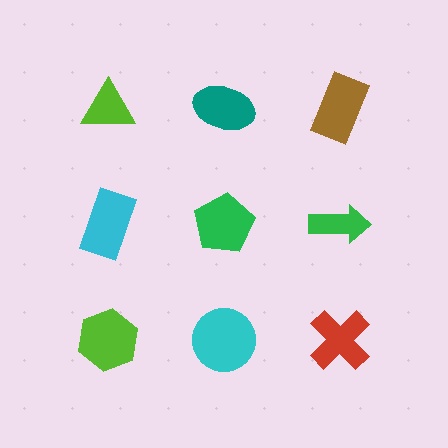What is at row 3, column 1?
A lime hexagon.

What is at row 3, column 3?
A red cross.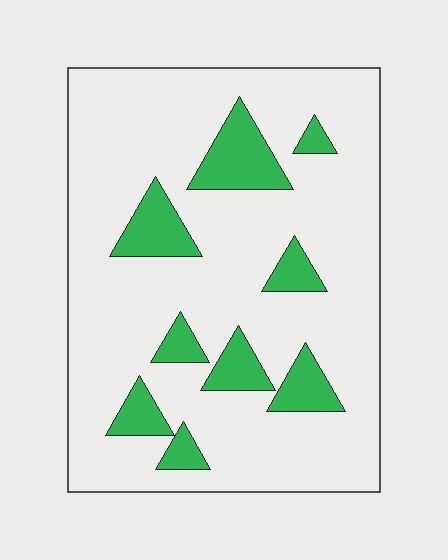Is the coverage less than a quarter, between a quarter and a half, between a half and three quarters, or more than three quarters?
Less than a quarter.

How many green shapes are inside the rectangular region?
9.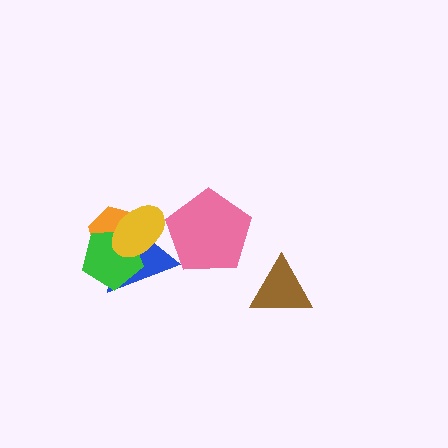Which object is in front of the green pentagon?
The yellow ellipse is in front of the green pentagon.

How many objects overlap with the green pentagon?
3 objects overlap with the green pentagon.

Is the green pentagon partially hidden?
Yes, it is partially covered by another shape.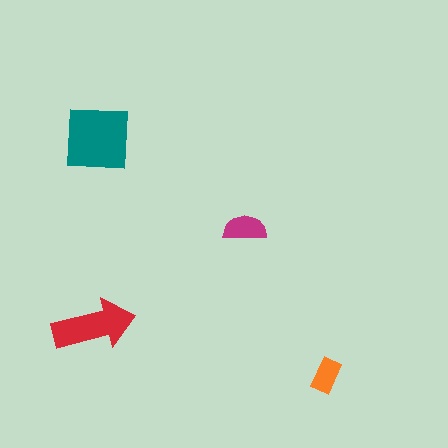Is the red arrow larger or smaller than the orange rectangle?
Larger.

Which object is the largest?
The teal square.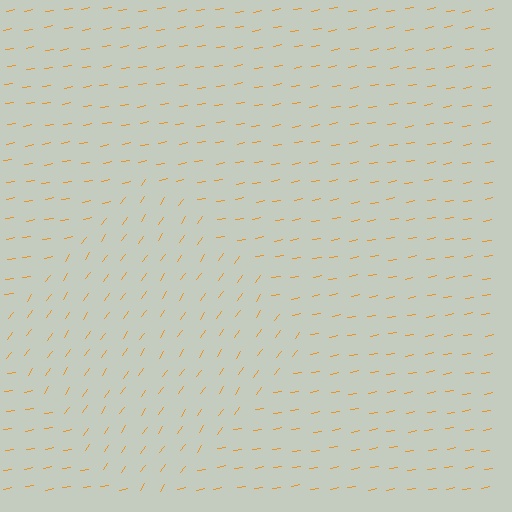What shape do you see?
I see a diamond.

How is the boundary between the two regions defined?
The boundary is defined purely by a change in line orientation (approximately 45 degrees difference). All lines are the same color and thickness.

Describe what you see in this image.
The image is filled with small orange line segments. A diamond region in the image has lines oriented differently from the surrounding lines, creating a visible texture boundary.